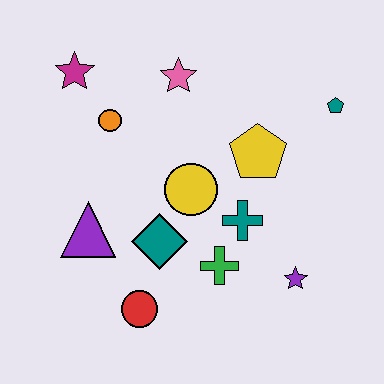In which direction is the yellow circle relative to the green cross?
The yellow circle is above the green cross.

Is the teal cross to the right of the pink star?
Yes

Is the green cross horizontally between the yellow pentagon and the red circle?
Yes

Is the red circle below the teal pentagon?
Yes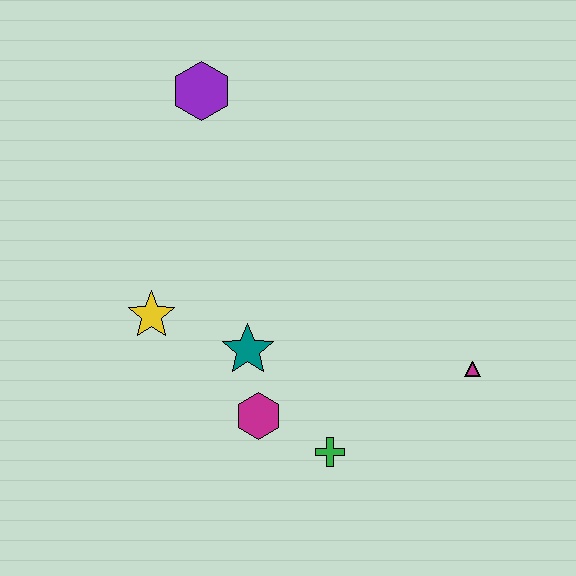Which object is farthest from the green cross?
The purple hexagon is farthest from the green cross.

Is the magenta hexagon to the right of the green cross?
No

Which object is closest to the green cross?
The magenta hexagon is closest to the green cross.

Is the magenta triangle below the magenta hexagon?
No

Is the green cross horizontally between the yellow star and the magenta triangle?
Yes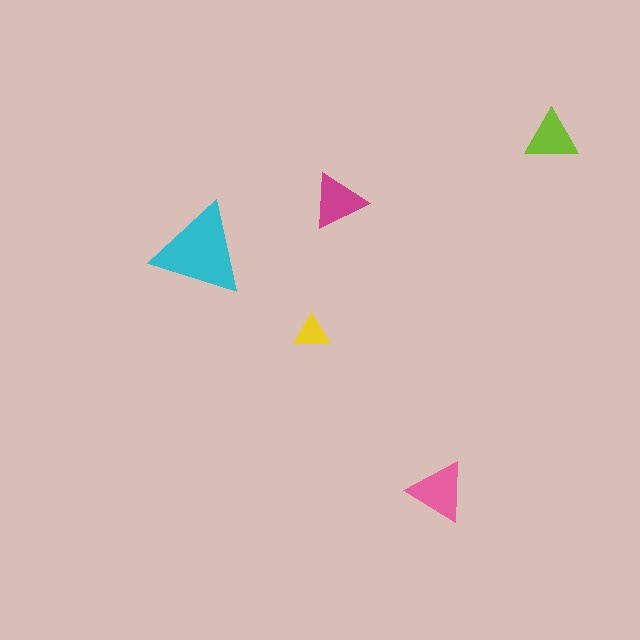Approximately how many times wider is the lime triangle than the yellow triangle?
About 1.5 times wider.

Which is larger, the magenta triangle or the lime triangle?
The magenta one.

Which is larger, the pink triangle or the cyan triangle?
The cyan one.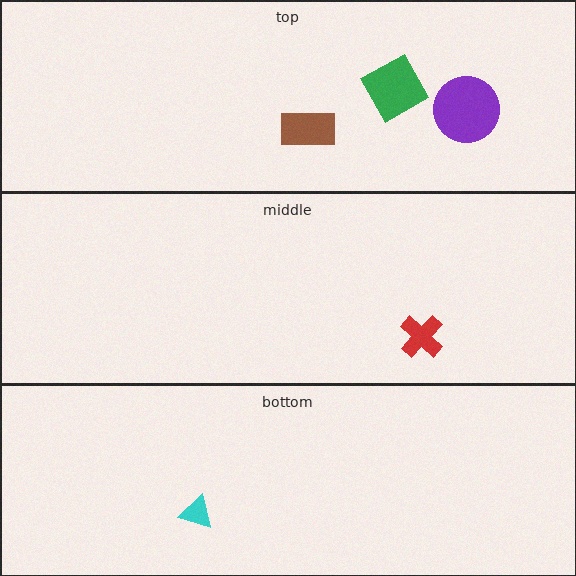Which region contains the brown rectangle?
The top region.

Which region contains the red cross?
The middle region.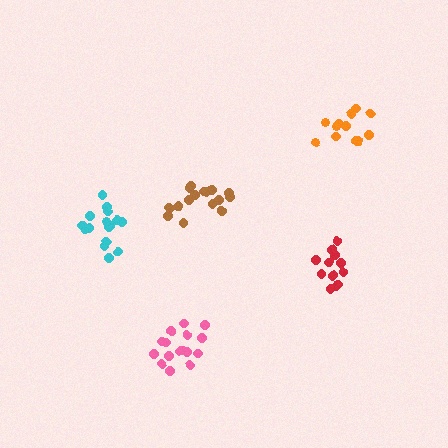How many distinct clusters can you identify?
There are 5 distinct clusters.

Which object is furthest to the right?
The orange cluster is rightmost.